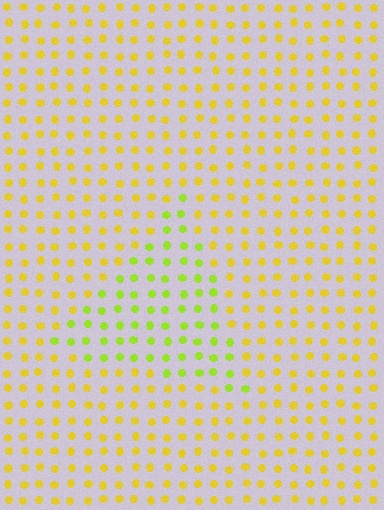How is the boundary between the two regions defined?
The boundary is defined purely by a slight shift in hue (about 33 degrees). Spacing, size, and orientation are identical on both sides.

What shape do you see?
I see a triangle.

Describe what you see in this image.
The image is filled with small yellow elements in a uniform arrangement. A triangle-shaped region is visible where the elements are tinted to a slightly different hue, forming a subtle color boundary.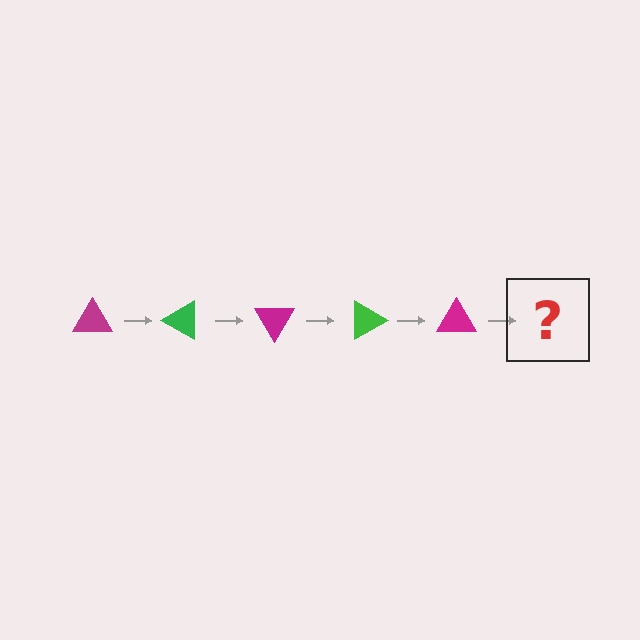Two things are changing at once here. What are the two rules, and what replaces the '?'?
The two rules are that it rotates 30 degrees each step and the color cycles through magenta and green. The '?' should be a green triangle, rotated 150 degrees from the start.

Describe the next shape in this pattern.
It should be a green triangle, rotated 150 degrees from the start.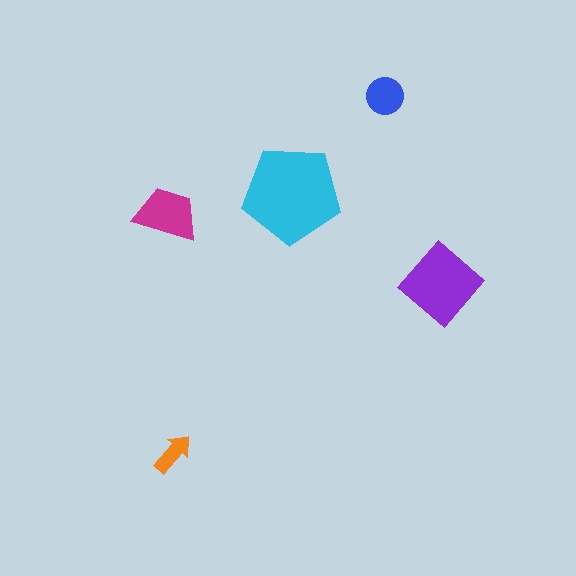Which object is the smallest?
The orange arrow.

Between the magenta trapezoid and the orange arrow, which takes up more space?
The magenta trapezoid.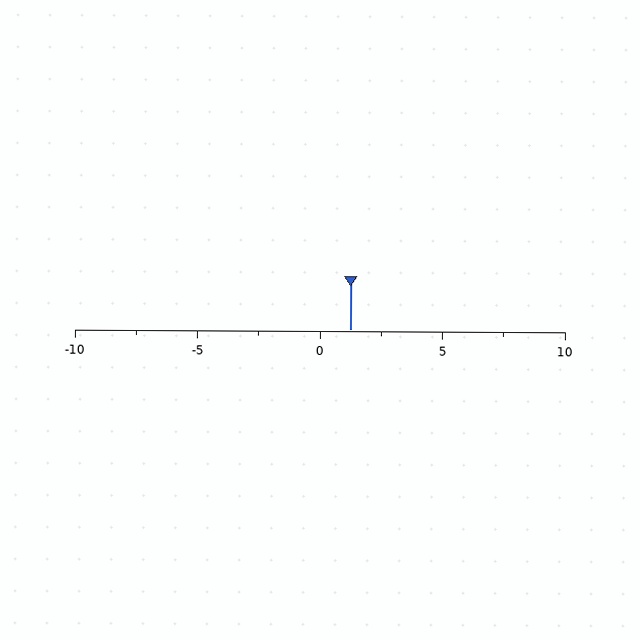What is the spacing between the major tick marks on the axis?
The major ticks are spaced 5 apart.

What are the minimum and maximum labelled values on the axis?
The axis runs from -10 to 10.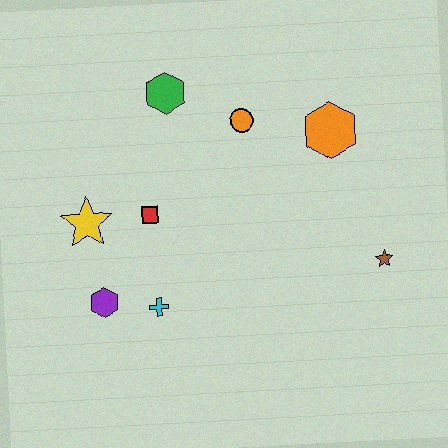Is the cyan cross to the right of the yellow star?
Yes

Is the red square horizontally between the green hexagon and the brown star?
No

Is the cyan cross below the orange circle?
Yes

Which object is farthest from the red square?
The brown star is farthest from the red square.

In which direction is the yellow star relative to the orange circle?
The yellow star is to the left of the orange circle.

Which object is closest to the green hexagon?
The orange circle is closest to the green hexagon.